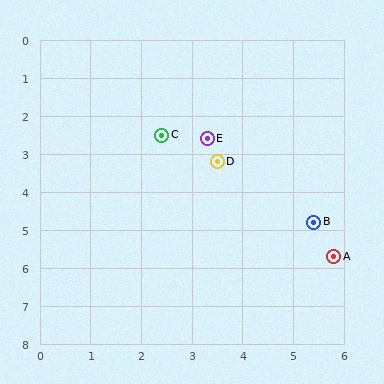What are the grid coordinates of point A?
Point A is at approximately (5.8, 5.7).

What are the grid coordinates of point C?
Point C is at approximately (2.4, 2.5).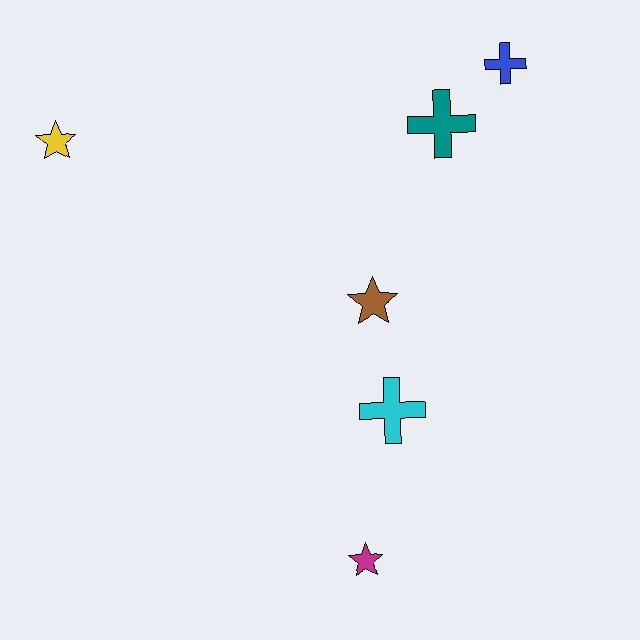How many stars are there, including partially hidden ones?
There are 3 stars.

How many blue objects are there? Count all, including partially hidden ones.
There is 1 blue object.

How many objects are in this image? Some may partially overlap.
There are 6 objects.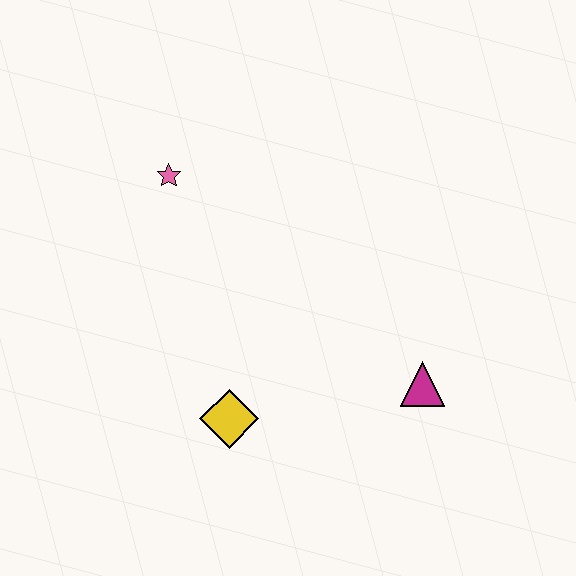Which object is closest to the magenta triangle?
The yellow diamond is closest to the magenta triangle.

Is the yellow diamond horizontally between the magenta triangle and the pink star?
Yes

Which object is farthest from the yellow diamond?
The pink star is farthest from the yellow diamond.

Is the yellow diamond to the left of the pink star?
No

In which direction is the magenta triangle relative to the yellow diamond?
The magenta triangle is to the right of the yellow diamond.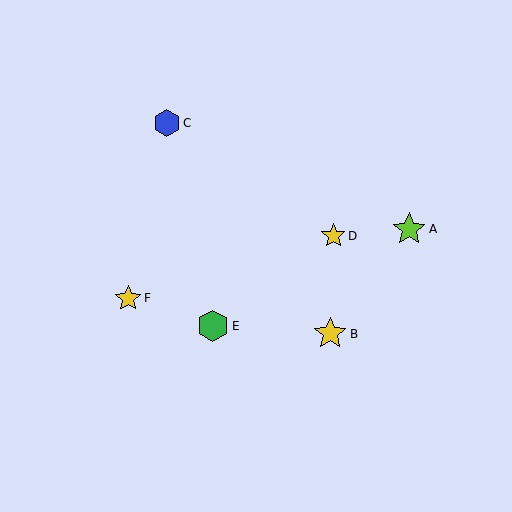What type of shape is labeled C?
Shape C is a blue hexagon.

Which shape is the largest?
The lime star (labeled A) is the largest.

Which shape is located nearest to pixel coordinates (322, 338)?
The yellow star (labeled B) at (330, 334) is nearest to that location.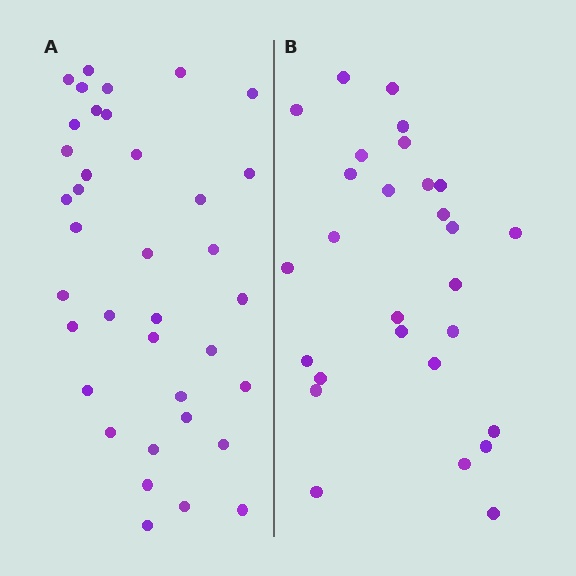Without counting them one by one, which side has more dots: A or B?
Region A (the left region) has more dots.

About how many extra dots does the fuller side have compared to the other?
Region A has roughly 8 or so more dots than region B.